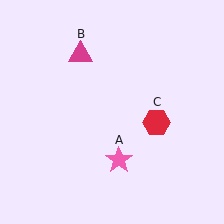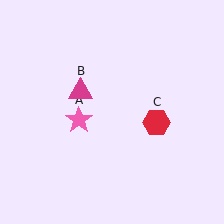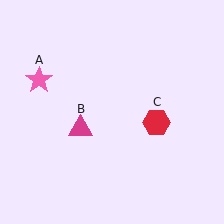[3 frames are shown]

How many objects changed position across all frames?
2 objects changed position: pink star (object A), magenta triangle (object B).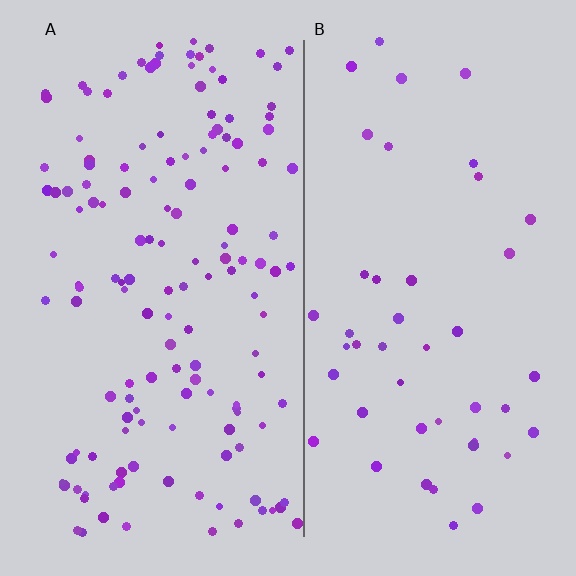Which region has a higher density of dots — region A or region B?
A (the left).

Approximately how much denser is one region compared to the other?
Approximately 3.2× — region A over region B.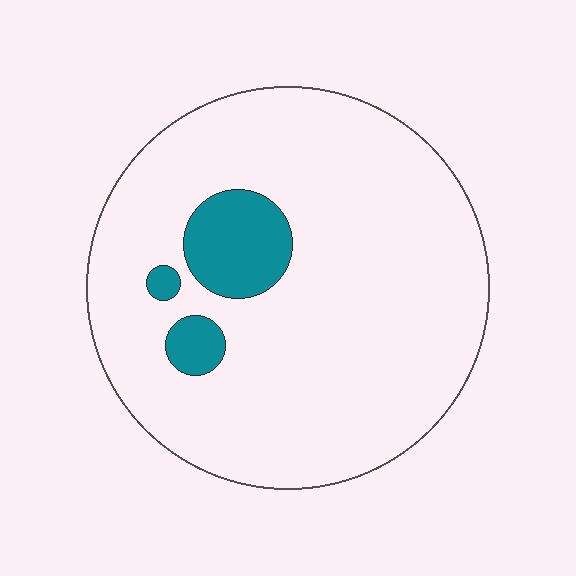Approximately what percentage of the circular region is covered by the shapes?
Approximately 10%.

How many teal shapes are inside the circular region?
3.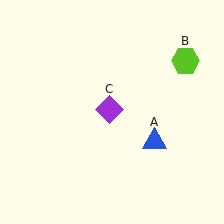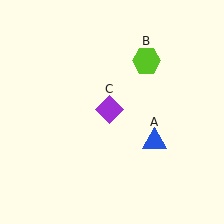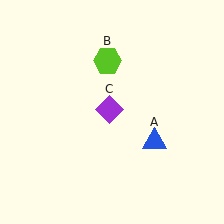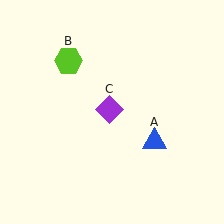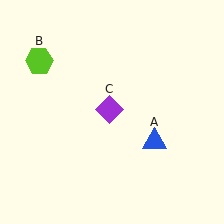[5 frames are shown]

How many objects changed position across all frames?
1 object changed position: lime hexagon (object B).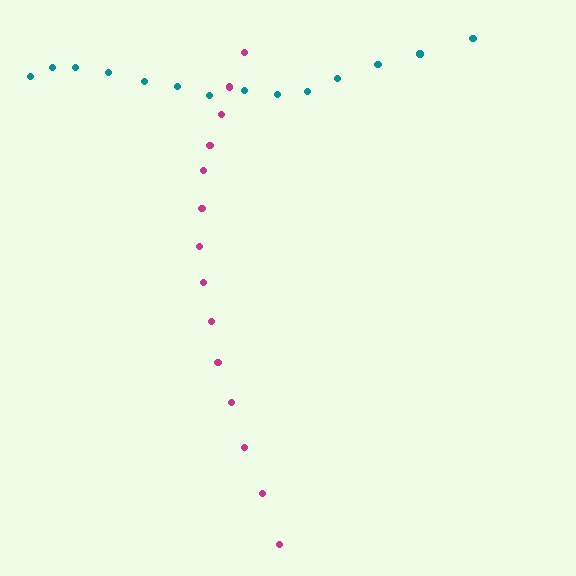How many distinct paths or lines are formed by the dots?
There are 2 distinct paths.